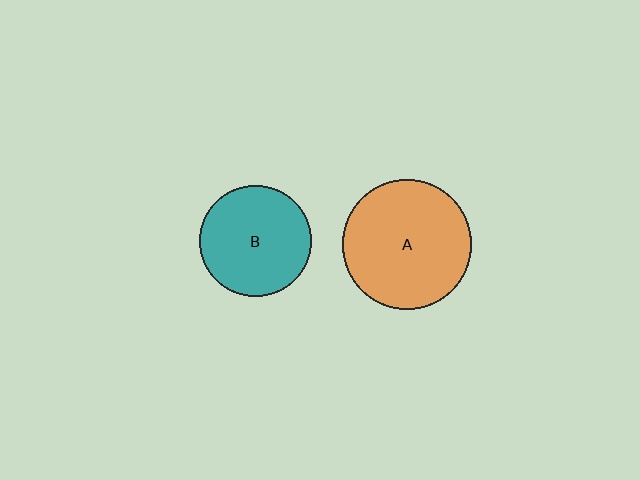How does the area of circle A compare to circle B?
Approximately 1.3 times.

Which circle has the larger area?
Circle A (orange).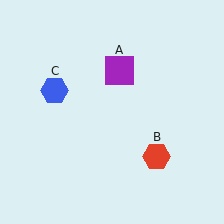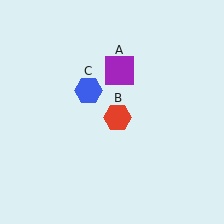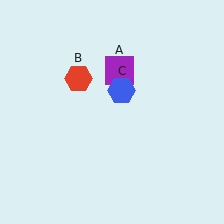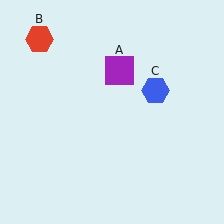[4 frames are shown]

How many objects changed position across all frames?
2 objects changed position: red hexagon (object B), blue hexagon (object C).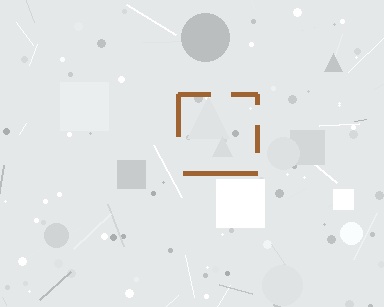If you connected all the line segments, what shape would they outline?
They would outline a square.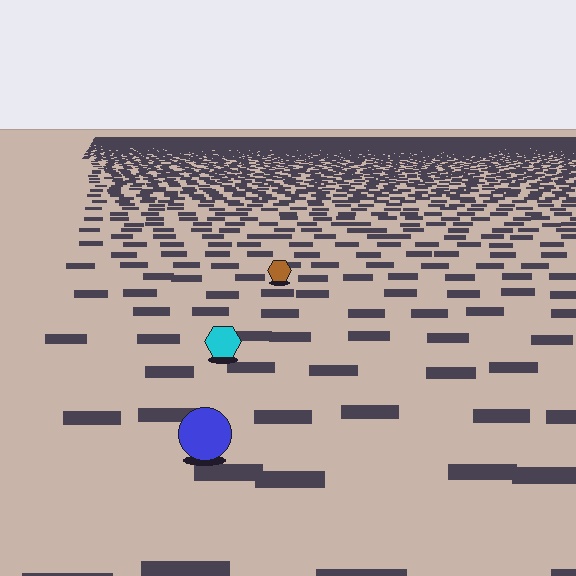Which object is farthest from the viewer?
The brown hexagon is farthest from the viewer. It appears smaller and the ground texture around it is denser.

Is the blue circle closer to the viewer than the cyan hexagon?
Yes. The blue circle is closer — you can tell from the texture gradient: the ground texture is coarser near it.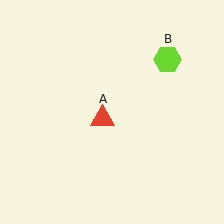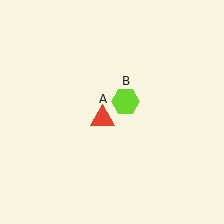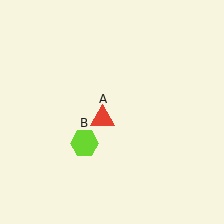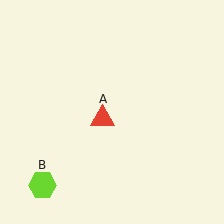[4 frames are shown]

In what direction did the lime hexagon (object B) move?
The lime hexagon (object B) moved down and to the left.